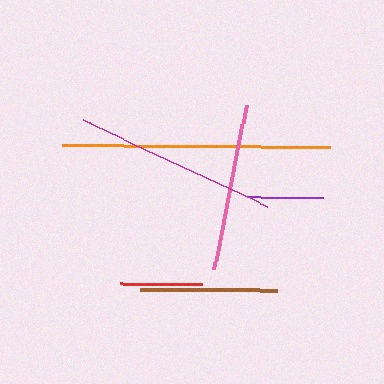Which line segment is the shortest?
The purple line is the shortest at approximately 76 pixels.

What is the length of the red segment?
The red segment is approximately 82 pixels long.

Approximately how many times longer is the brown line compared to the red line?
The brown line is approximately 1.7 times the length of the red line.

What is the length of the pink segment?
The pink segment is approximately 167 pixels long.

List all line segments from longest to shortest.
From longest to shortest: orange, magenta, pink, brown, red, purple.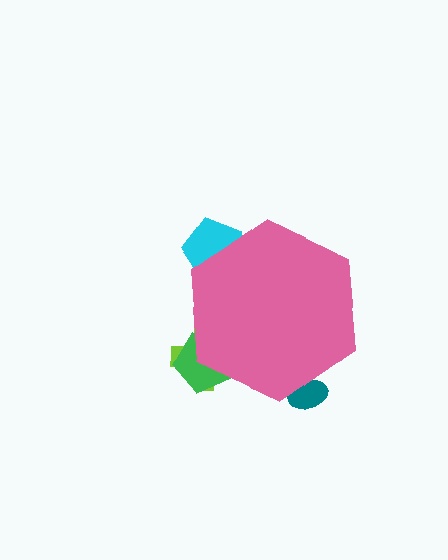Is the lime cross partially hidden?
Yes, the lime cross is partially hidden behind the pink hexagon.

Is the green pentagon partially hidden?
Yes, the green pentagon is partially hidden behind the pink hexagon.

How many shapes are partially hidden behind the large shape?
4 shapes are partially hidden.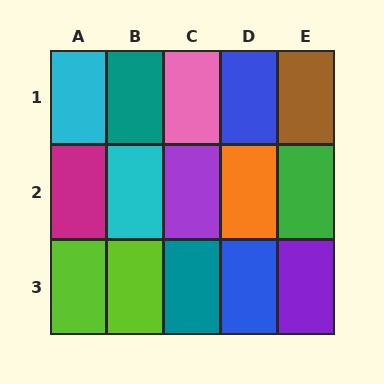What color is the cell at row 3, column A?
Lime.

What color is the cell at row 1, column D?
Blue.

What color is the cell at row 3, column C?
Teal.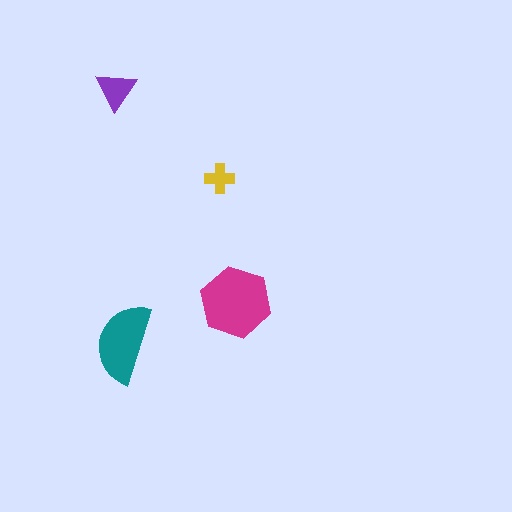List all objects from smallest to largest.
The yellow cross, the purple triangle, the teal semicircle, the magenta hexagon.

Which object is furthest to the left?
The purple triangle is leftmost.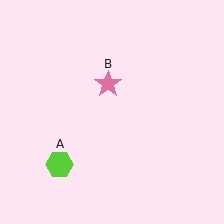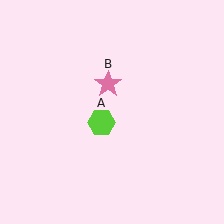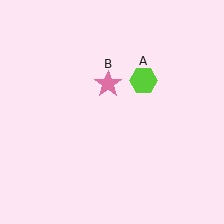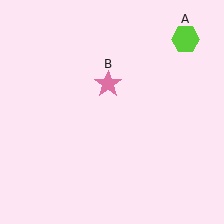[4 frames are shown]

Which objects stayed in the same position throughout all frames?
Pink star (object B) remained stationary.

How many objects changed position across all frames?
1 object changed position: lime hexagon (object A).